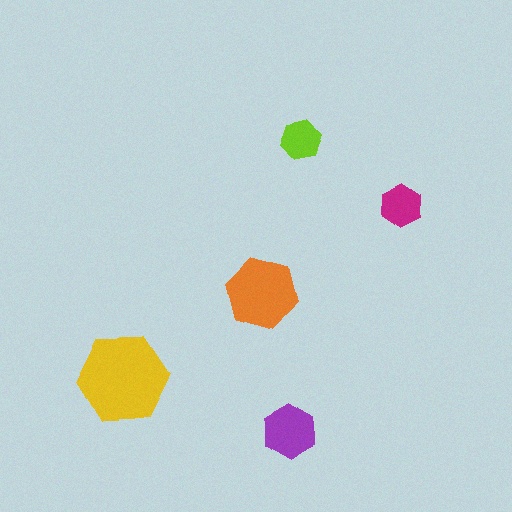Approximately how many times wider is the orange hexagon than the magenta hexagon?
About 1.5 times wider.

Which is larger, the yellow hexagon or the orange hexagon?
The yellow one.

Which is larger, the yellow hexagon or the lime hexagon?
The yellow one.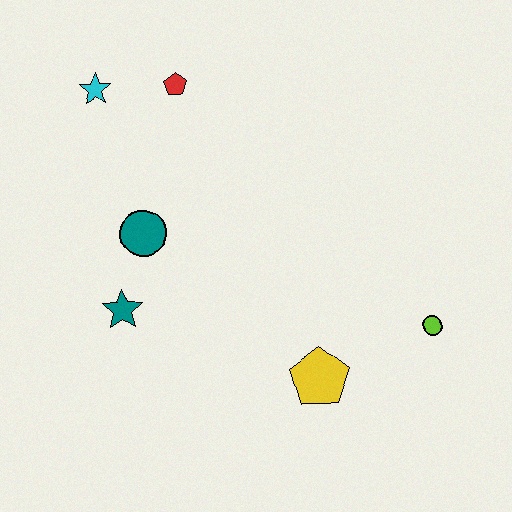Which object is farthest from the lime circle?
The cyan star is farthest from the lime circle.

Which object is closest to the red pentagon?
The cyan star is closest to the red pentagon.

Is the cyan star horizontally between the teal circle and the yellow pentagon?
No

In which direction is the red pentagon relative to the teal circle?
The red pentagon is above the teal circle.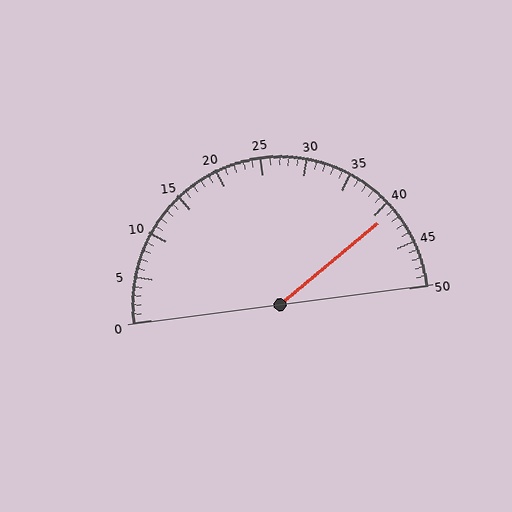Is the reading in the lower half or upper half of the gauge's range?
The reading is in the upper half of the range (0 to 50).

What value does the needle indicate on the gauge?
The needle indicates approximately 41.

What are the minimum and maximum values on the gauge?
The gauge ranges from 0 to 50.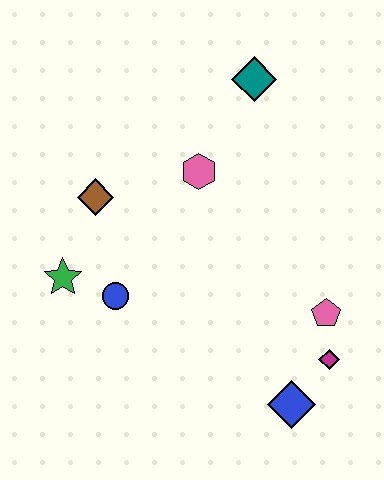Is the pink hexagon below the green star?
No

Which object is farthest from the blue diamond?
The teal diamond is farthest from the blue diamond.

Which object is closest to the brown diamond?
The green star is closest to the brown diamond.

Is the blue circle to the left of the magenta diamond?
Yes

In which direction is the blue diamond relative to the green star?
The blue diamond is to the right of the green star.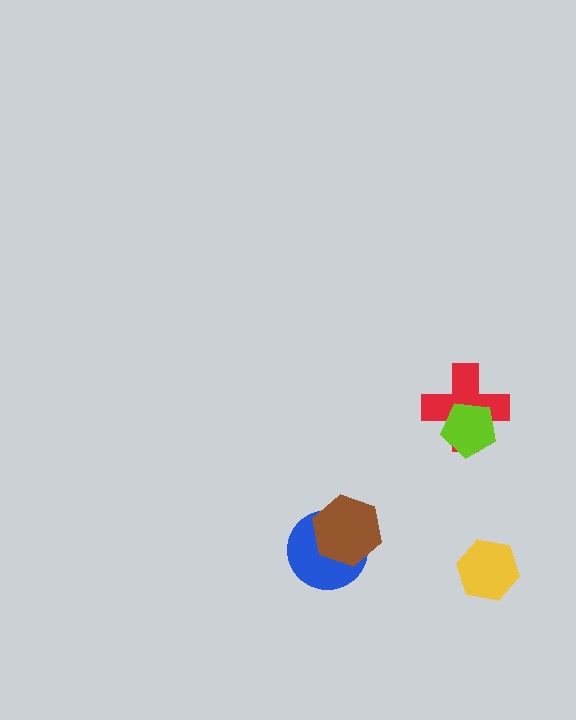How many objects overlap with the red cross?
1 object overlaps with the red cross.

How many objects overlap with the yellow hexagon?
0 objects overlap with the yellow hexagon.